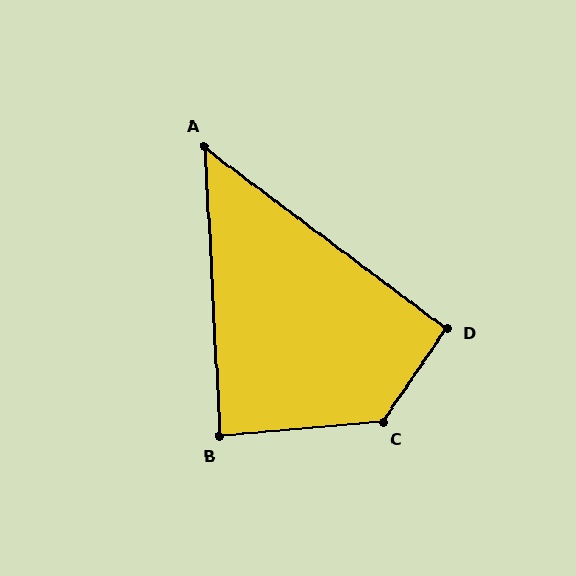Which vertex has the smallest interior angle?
A, at approximately 50 degrees.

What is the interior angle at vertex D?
Approximately 92 degrees (approximately right).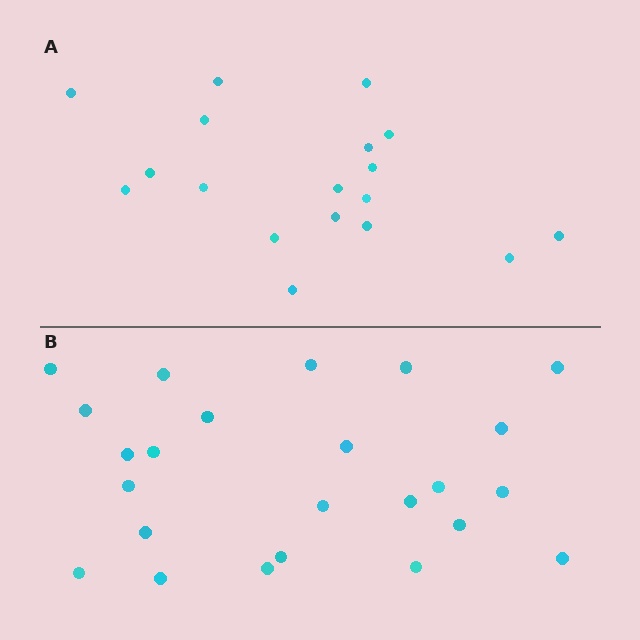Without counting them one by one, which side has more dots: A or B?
Region B (the bottom region) has more dots.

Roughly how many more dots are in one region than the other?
Region B has about 6 more dots than region A.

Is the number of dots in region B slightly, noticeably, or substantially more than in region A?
Region B has noticeably more, but not dramatically so. The ratio is roughly 1.3 to 1.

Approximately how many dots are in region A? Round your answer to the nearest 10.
About 20 dots. (The exact count is 18, which rounds to 20.)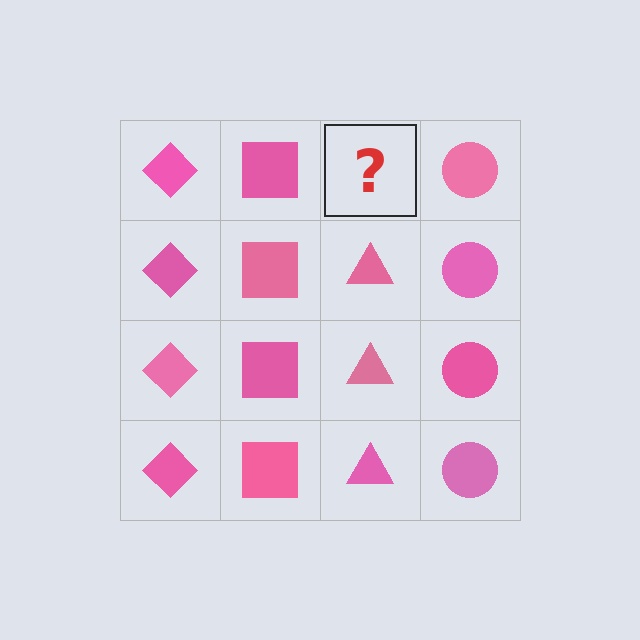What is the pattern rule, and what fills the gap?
The rule is that each column has a consistent shape. The gap should be filled with a pink triangle.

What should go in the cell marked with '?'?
The missing cell should contain a pink triangle.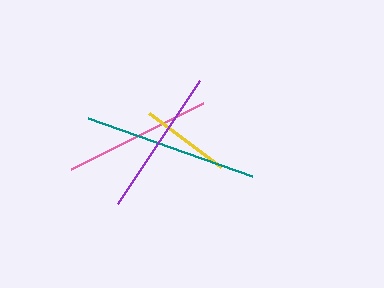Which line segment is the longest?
The teal line is the longest at approximately 174 pixels.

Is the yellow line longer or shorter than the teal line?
The teal line is longer than the yellow line.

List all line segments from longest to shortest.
From longest to shortest: teal, purple, pink, yellow.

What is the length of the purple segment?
The purple segment is approximately 148 pixels long.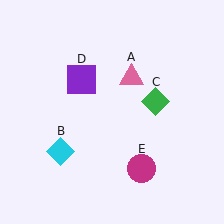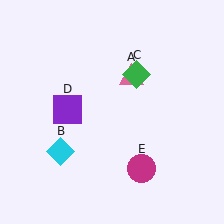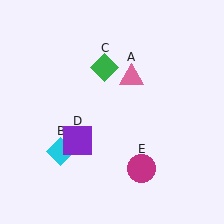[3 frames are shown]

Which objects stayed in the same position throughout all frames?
Pink triangle (object A) and cyan diamond (object B) and magenta circle (object E) remained stationary.